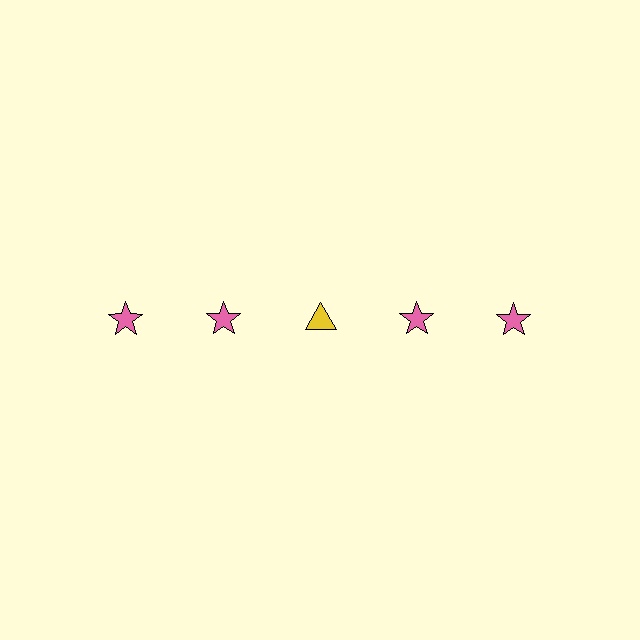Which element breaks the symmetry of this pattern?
The yellow triangle in the top row, center column breaks the symmetry. All other shapes are pink stars.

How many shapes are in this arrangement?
There are 5 shapes arranged in a grid pattern.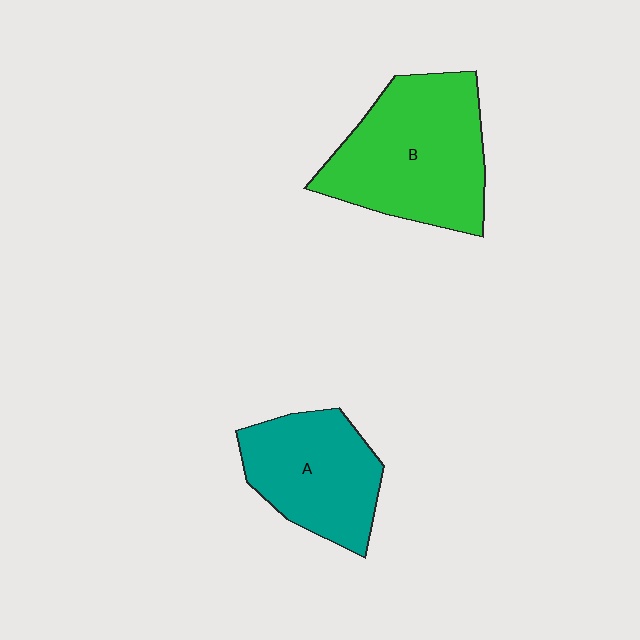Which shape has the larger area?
Shape B (green).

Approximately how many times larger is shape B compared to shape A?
Approximately 1.4 times.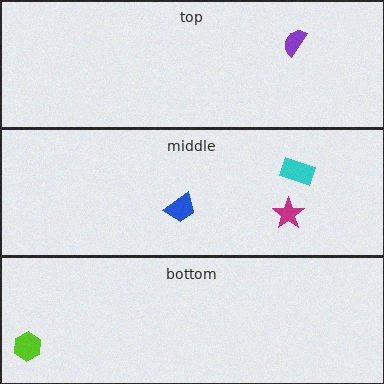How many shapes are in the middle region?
3.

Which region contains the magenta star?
The middle region.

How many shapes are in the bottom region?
1.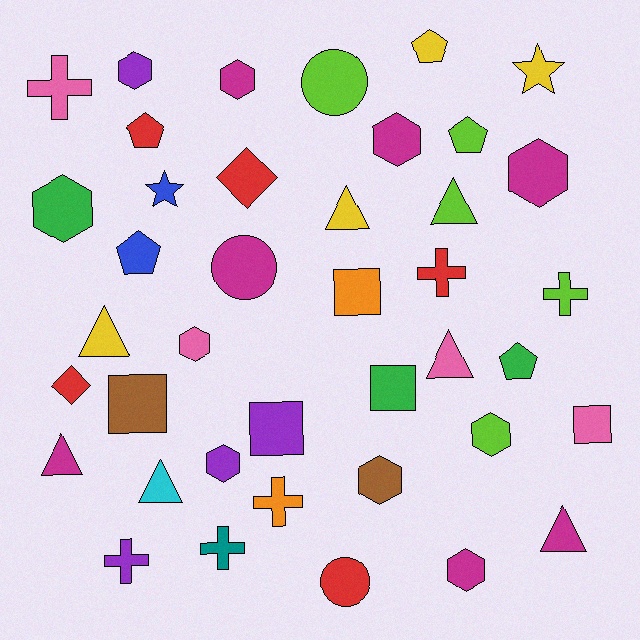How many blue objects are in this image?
There are 2 blue objects.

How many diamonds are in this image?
There are 2 diamonds.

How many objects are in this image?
There are 40 objects.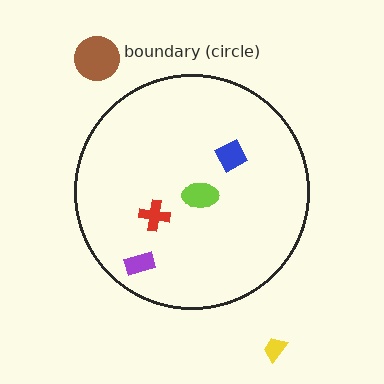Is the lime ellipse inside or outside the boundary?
Inside.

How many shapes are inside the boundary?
4 inside, 2 outside.